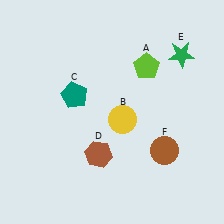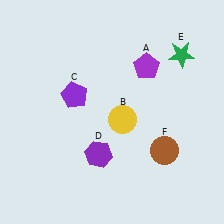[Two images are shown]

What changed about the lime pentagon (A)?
In Image 1, A is lime. In Image 2, it changed to purple.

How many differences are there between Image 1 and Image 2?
There are 3 differences between the two images.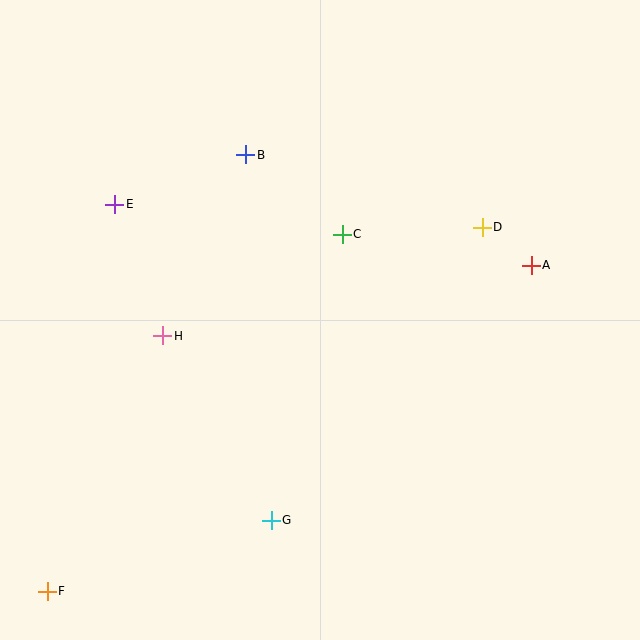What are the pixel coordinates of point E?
Point E is at (115, 204).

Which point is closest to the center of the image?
Point C at (342, 234) is closest to the center.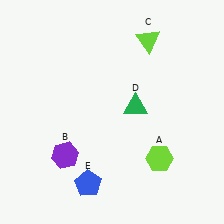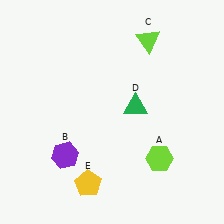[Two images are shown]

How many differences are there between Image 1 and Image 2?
There is 1 difference between the two images.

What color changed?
The pentagon (E) changed from blue in Image 1 to yellow in Image 2.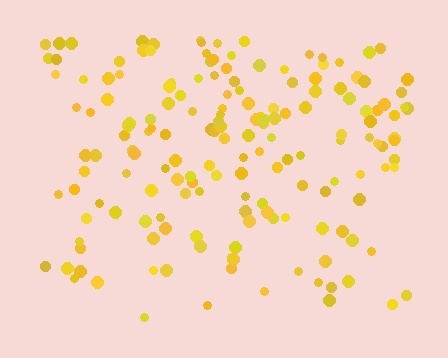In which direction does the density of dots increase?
From bottom to top, with the top side densest.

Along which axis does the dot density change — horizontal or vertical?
Vertical.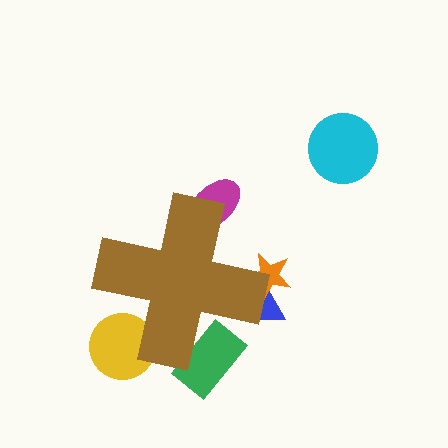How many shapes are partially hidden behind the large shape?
5 shapes are partially hidden.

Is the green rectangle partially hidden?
Yes, the green rectangle is partially hidden behind the brown cross.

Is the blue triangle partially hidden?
Yes, the blue triangle is partially hidden behind the brown cross.